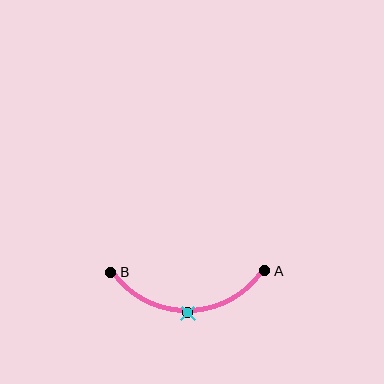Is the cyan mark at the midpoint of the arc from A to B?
Yes. The cyan mark lies on the arc at equal arc-length from both A and B — it is the arc midpoint.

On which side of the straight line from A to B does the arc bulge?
The arc bulges below the straight line connecting A and B.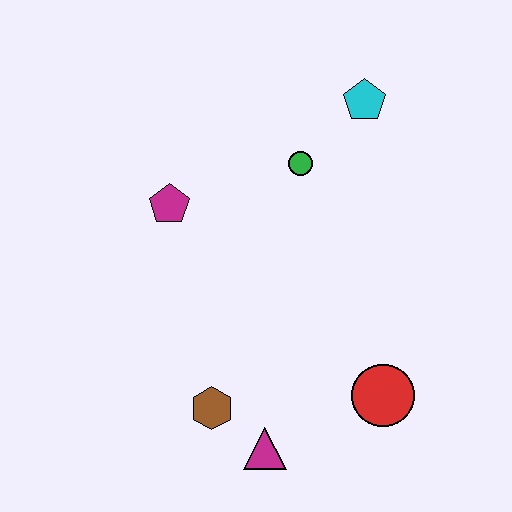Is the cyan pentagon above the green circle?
Yes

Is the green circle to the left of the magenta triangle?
No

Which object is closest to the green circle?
The cyan pentagon is closest to the green circle.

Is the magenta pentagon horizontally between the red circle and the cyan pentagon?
No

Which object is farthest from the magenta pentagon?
The red circle is farthest from the magenta pentagon.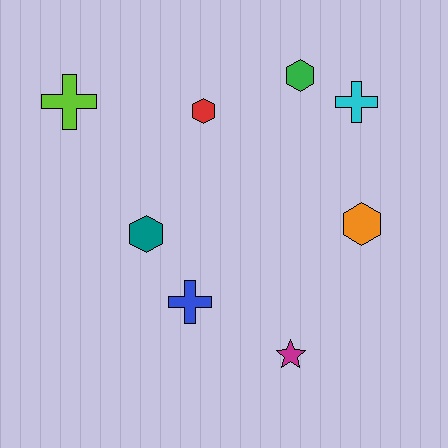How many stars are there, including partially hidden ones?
There is 1 star.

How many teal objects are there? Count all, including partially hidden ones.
There is 1 teal object.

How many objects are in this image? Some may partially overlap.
There are 8 objects.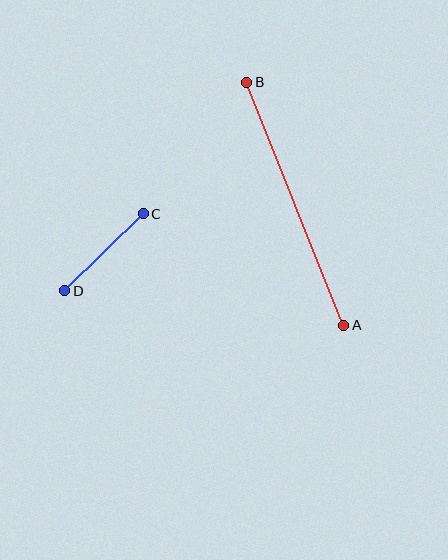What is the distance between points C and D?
The distance is approximately 110 pixels.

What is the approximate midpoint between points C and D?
The midpoint is at approximately (104, 252) pixels.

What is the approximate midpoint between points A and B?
The midpoint is at approximately (295, 204) pixels.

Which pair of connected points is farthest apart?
Points A and B are farthest apart.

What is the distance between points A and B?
The distance is approximately 262 pixels.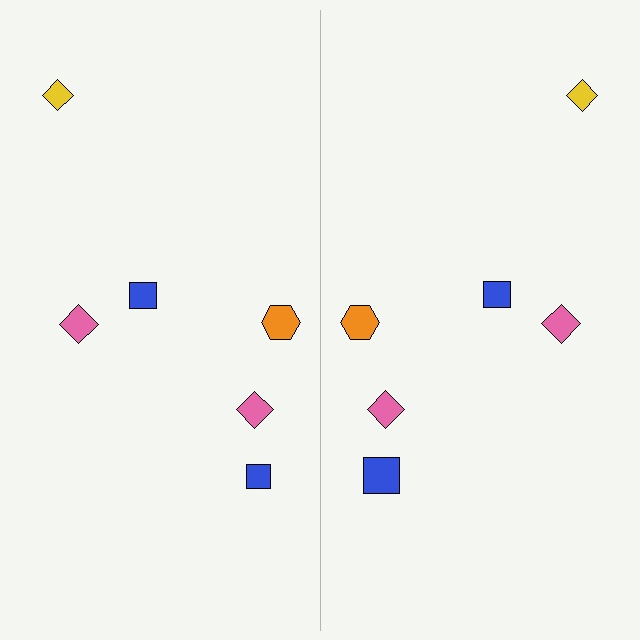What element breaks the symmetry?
The blue square on the right side has a different size than its mirror counterpart.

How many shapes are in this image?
There are 12 shapes in this image.